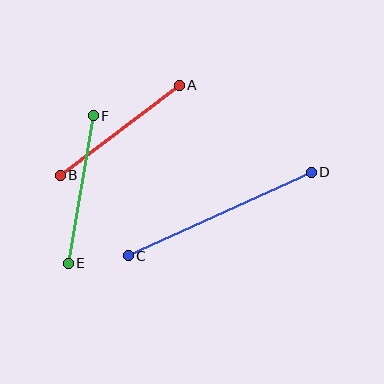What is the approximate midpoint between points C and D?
The midpoint is at approximately (220, 214) pixels.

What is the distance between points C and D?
The distance is approximately 201 pixels.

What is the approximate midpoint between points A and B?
The midpoint is at approximately (120, 130) pixels.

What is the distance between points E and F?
The distance is approximately 150 pixels.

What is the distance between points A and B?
The distance is approximately 149 pixels.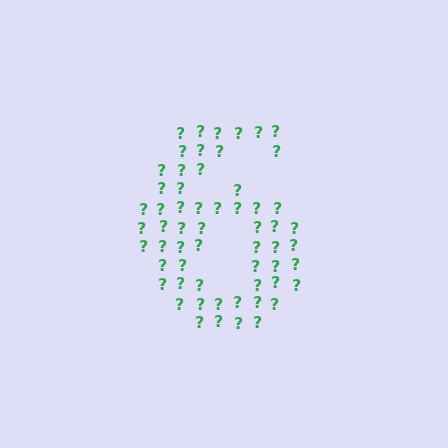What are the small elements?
The small elements are question marks.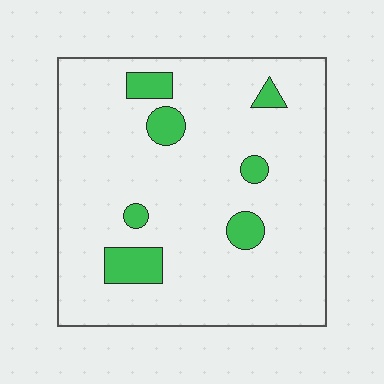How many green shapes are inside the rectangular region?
7.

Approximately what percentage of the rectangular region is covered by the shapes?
Approximately 10%.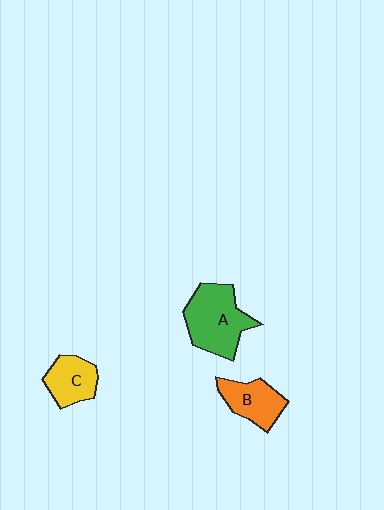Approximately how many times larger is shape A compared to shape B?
Approximately 1.5 times.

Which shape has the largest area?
Shape A (green).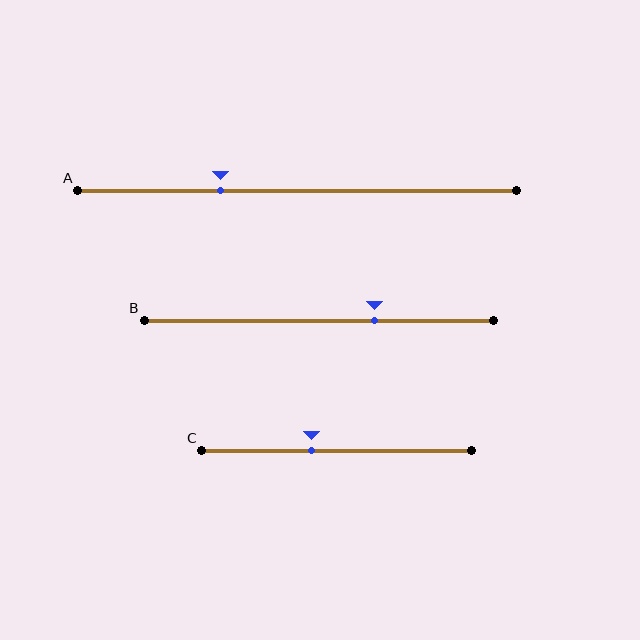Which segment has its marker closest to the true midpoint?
Segment C has its marker closest to the true midpoint.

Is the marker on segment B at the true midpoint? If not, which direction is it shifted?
No, the marker on segment B is shifted to the right by about 16% of the segment length.